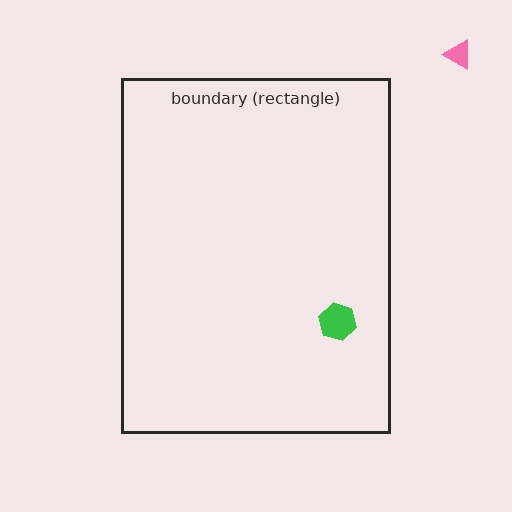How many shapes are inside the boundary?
1 inside, 1 outside.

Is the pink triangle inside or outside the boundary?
Outside.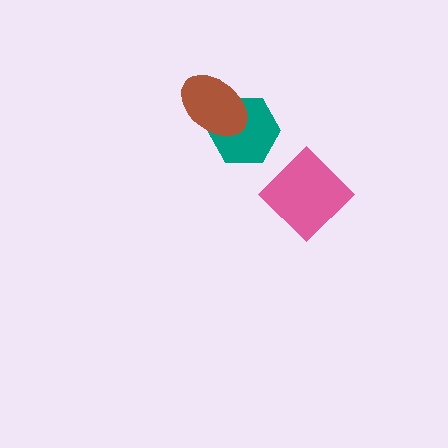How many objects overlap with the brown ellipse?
1 object overlaps with the brown ellipse.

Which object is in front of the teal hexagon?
The brown ellipse is in front of the teal hexagon.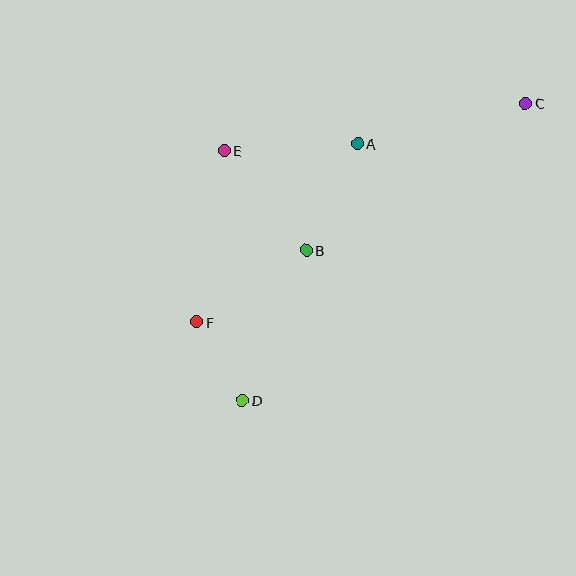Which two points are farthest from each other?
Points C and D are farthest from each other.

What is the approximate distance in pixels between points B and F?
The distance between B and F is approximately 131 pixels.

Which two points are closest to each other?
Points D and F are closest to each other.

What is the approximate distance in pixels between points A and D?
The distance between A and D is approximately 281 pixels.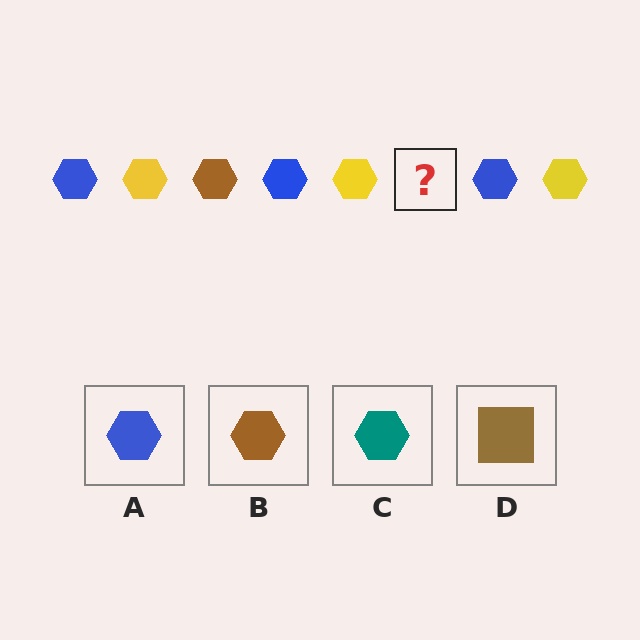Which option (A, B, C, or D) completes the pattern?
B.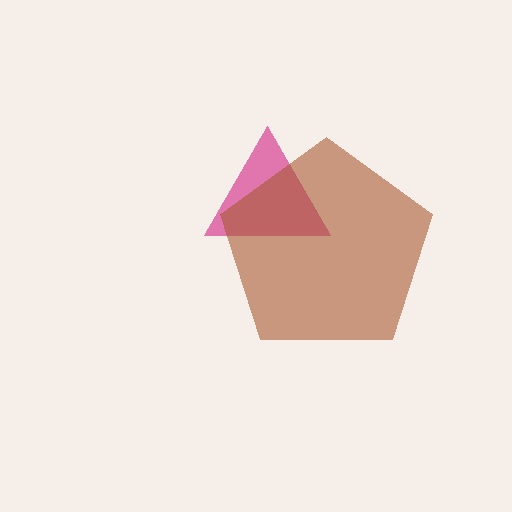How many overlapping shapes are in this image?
There are 2 overlapping shapes in the image.